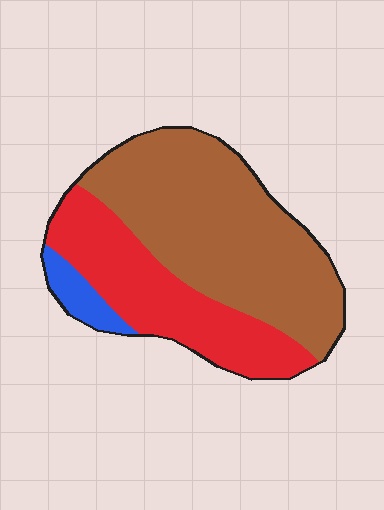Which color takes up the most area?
Brown, at roughly 60%.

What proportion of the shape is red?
Red takes up about one third (1/3) of the shape.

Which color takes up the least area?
Blue, at roughly 5%.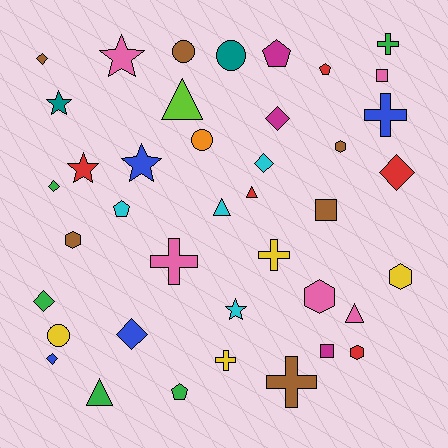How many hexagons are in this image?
There are 5 hexagons.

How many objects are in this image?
There are 40 objects.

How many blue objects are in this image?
There are 4 blue objects.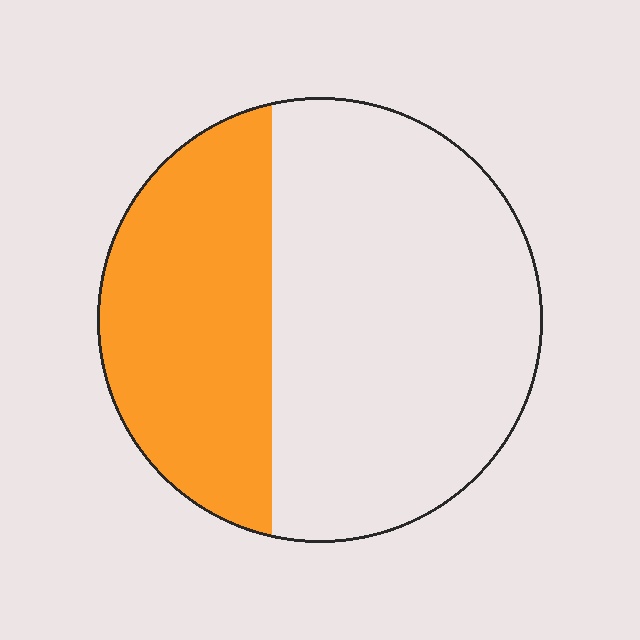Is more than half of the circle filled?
No.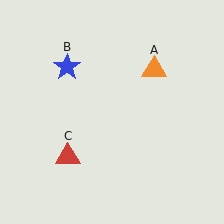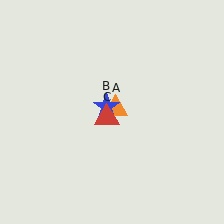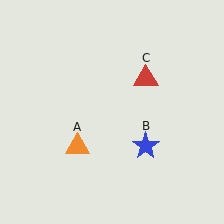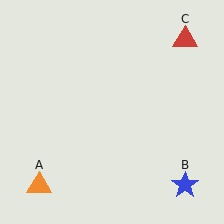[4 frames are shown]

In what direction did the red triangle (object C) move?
The red triangle (object C) moved up and to the right.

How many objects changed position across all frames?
3 objects changed position: orange triangle (object A), blue star (object B), red triangle (object C).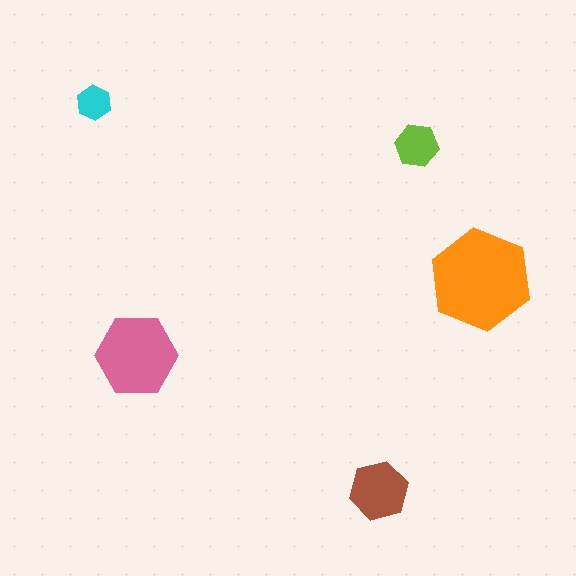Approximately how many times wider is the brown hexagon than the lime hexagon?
About 1.5 times wider.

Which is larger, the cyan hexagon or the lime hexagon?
The lime one.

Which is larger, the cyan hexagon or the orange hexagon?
The orange one.